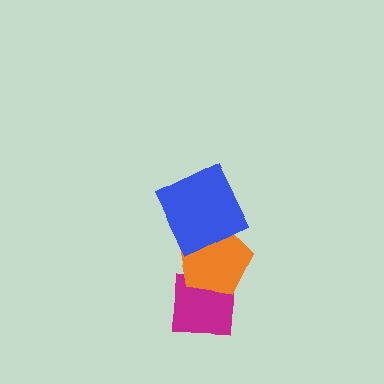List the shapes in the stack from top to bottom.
From top to bottom: the blue square, the orange pentagon, the magenta square.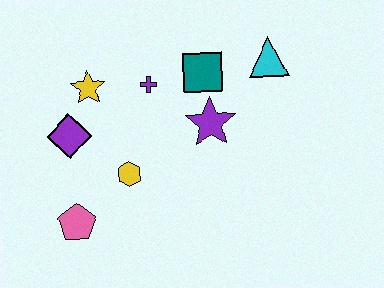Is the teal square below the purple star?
No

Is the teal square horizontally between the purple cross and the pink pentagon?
No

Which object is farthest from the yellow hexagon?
The cyan triangle is farthest from the yellow hexagon.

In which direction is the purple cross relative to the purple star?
The purple cross is to the left of the purple star.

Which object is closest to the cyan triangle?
The teal square is closest to the cyan triangle.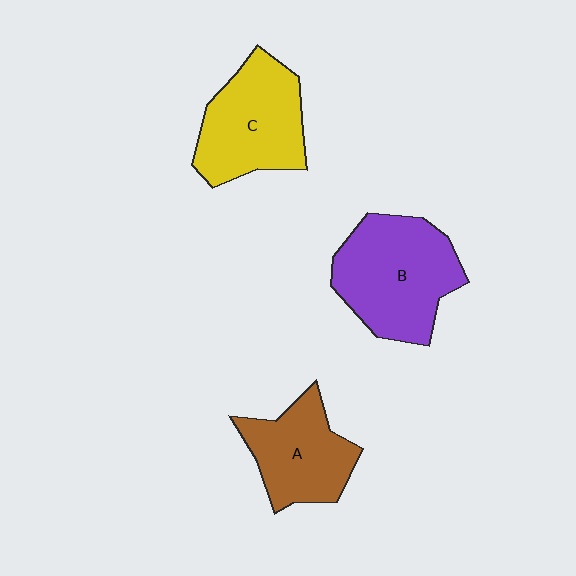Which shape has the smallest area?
Shape A (brown).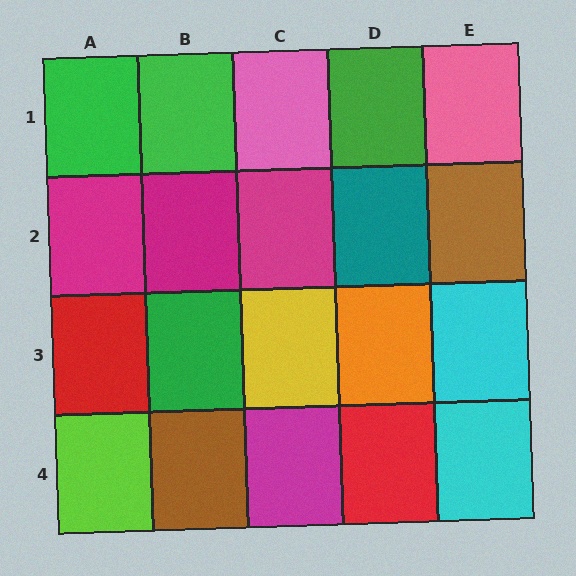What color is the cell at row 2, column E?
Brown.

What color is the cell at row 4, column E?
Cyan.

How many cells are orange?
1 cell is orange.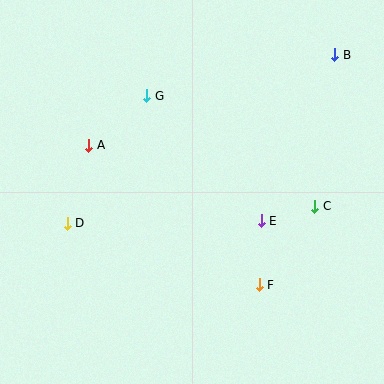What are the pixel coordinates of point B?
Point B is at (335, 55).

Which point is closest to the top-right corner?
Point B is closest to the top-right corner.